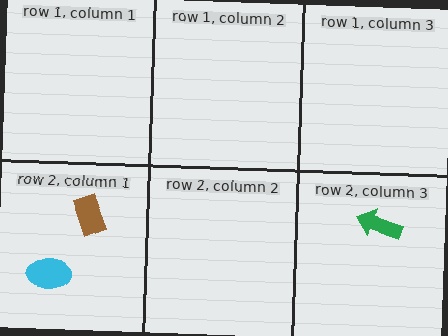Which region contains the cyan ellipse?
The row 2, column 1 region.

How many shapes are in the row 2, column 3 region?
1.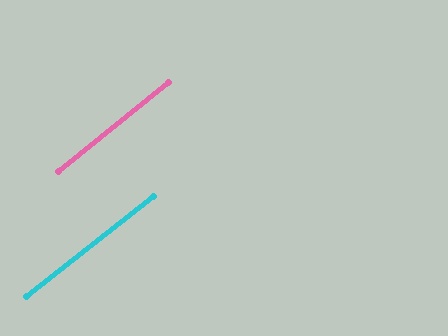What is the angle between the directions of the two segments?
Approximately 1 degree.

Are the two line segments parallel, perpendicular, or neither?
Parallel — their directions differ by only 0.5°.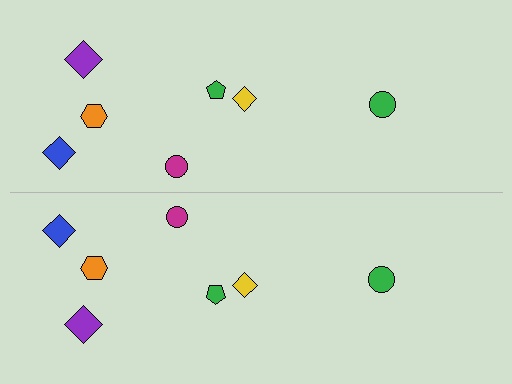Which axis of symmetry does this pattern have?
The pattern has a horizontal axis of symmetry running through the center of the image.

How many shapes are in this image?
There are 14 shapes in this image.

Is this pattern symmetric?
Yes, this pattern has bilateral (reflection) symmetry.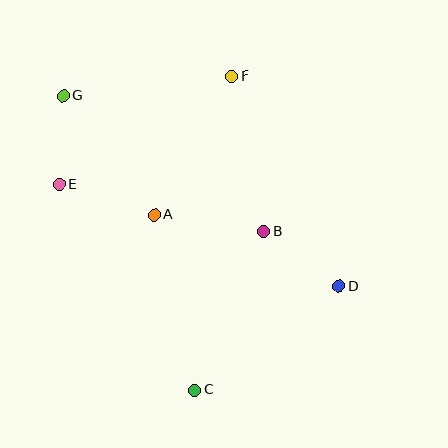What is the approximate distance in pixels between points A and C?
The distance between A and C is approximately 180 pixels.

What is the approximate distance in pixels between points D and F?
The distance between D and F is approximately 236 pixels.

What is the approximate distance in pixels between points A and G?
The distance between A and G is approximately 150 pixels.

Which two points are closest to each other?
Points E and G are closest to each other.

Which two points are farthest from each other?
Points D and G are farthest from each other.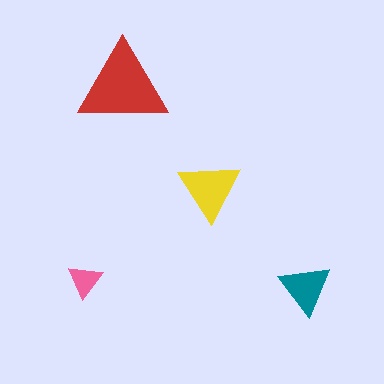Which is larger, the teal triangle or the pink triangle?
The teal one.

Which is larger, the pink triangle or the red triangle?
The red one.